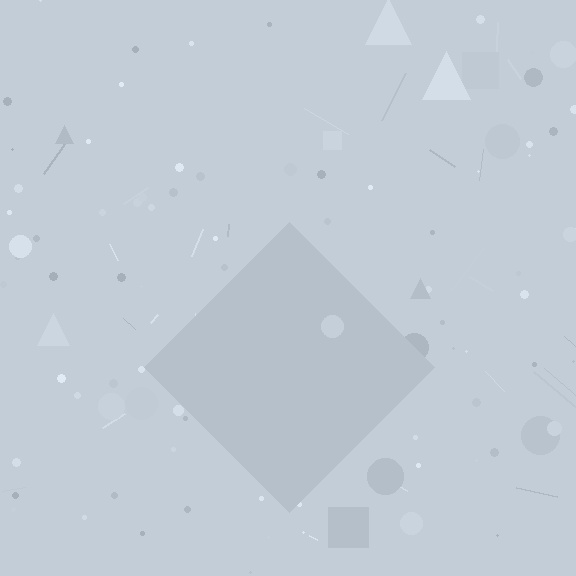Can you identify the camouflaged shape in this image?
The camouflaged shape is a diamond.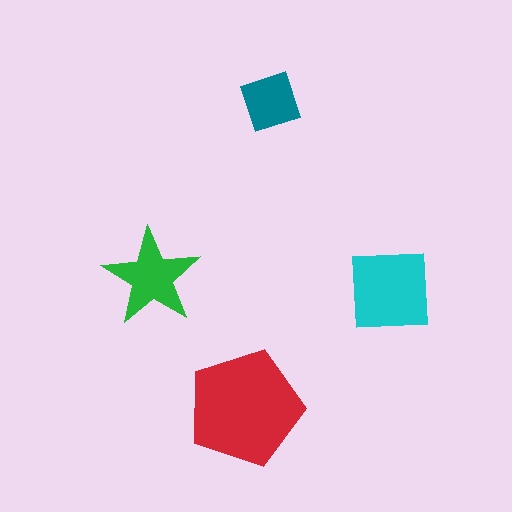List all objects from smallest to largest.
The teal diamond, the green star, the cyan square, the red pentagon.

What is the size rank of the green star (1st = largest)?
3rd.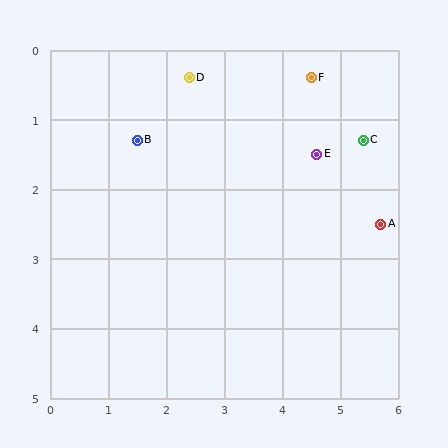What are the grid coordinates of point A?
Point A is at approximately (5.7, 2.5).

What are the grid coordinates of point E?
Point E is at approximately (4.6, 1.5).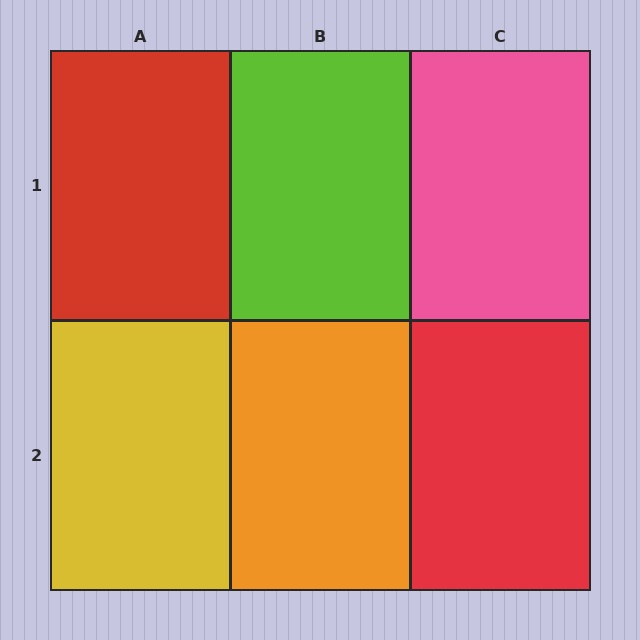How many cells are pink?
1 cell is pink.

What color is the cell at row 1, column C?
Pink.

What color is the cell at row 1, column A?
Red.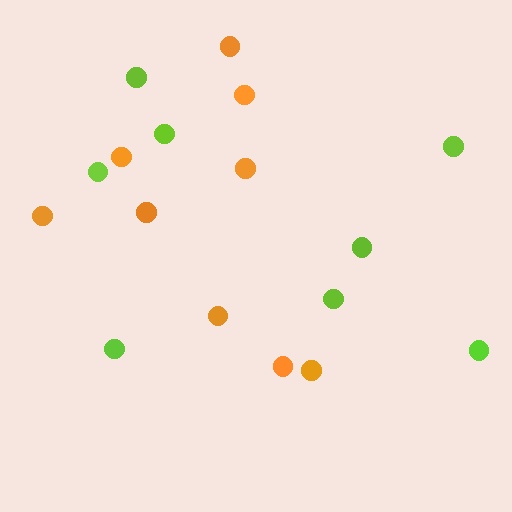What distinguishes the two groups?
There are 2 groups: one group of orange circles (9) and one group of lime circles (8).